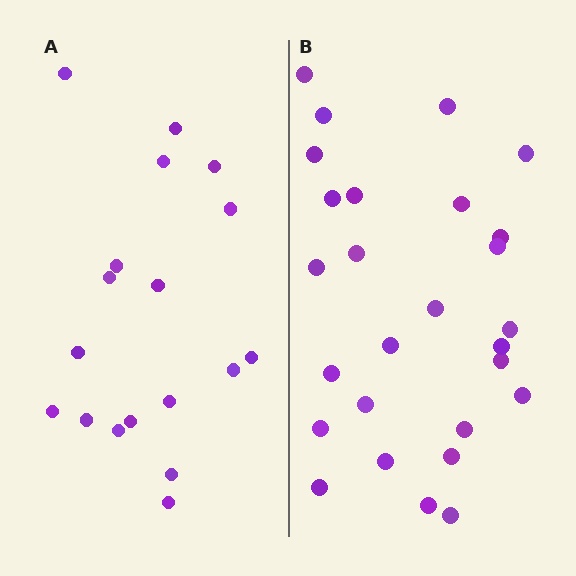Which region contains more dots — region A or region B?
Region B (the right region) has more dots.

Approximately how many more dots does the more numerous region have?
Region B has roughly 8 or so more dots than region A.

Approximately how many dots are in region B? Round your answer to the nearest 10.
About 30 dots. (The exact count is 27, which rounds to 30.)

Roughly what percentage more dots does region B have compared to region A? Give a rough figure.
About 50% more.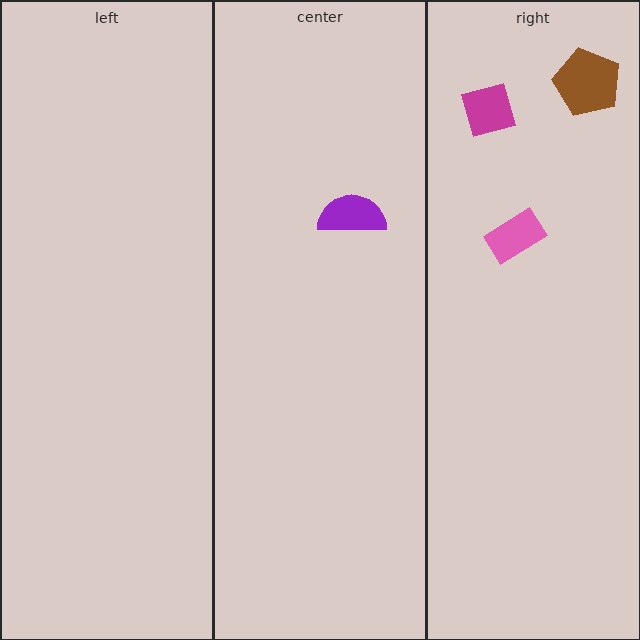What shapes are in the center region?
The purple semicircle.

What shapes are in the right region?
The pink rectangle, the magenta square, the brown pentagon.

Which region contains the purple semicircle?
The center region.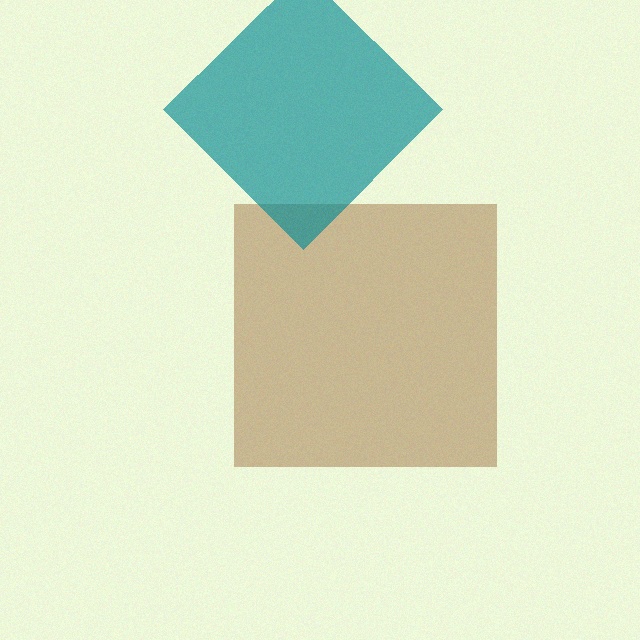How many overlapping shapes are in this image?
There are 2 overlapping shapes in the image.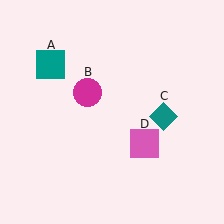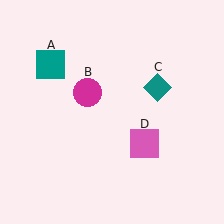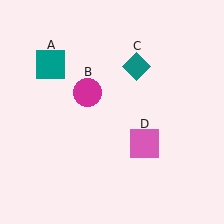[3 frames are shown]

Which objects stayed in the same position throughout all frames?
Teal square (object A) and magenta circle (object B) and pink square (object D) remained stationary.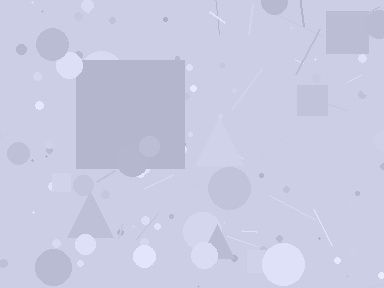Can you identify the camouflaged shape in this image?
The camouflaged shape is a square.